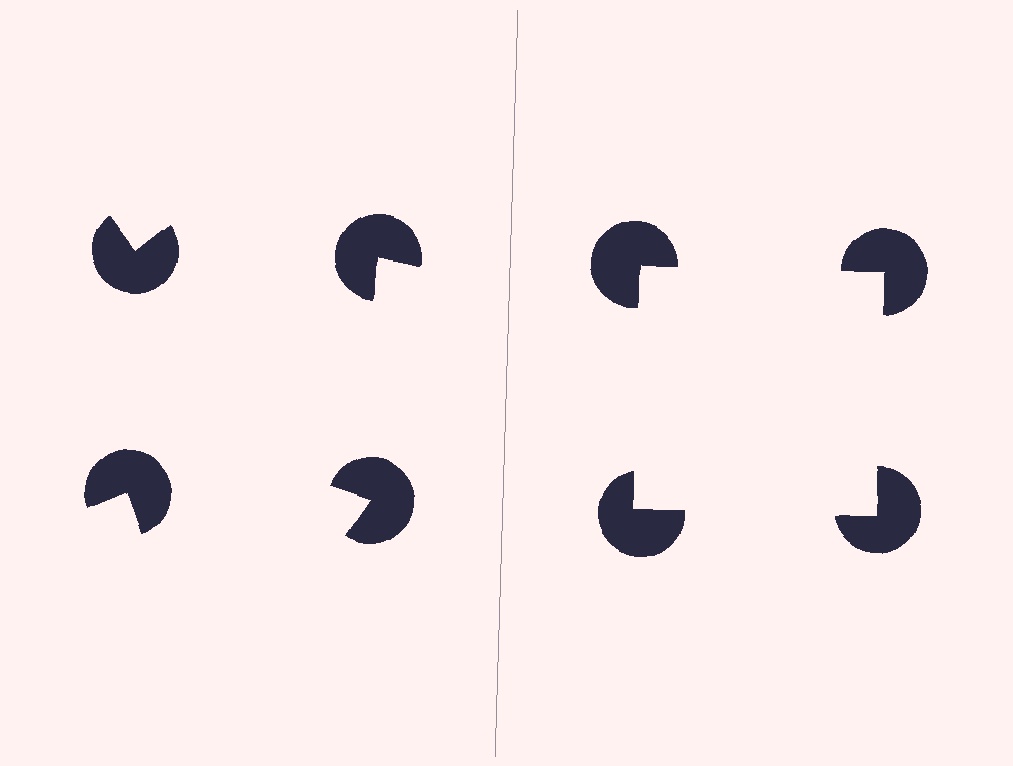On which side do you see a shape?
An illusory square appears on the right side. On the left side the wedge cuts are rotated, so no coherent shape forms.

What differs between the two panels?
The pac-man discs are positioned identically on both sides; only the wedge orientations differ. On the right they align to a square; on the left they are misaligned.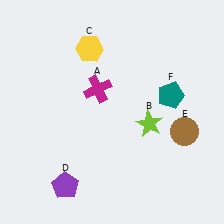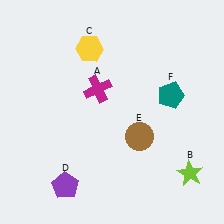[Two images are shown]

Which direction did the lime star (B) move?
The lime star (B) moved down.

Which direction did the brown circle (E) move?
The brown circle (E) moved left.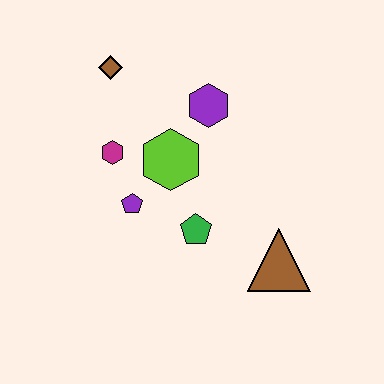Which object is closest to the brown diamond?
The magenta hexagon is closest to the brown diamond.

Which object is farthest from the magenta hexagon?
The brown triangle is farthest from the magenta hexagon.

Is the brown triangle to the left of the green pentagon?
No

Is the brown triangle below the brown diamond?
Yes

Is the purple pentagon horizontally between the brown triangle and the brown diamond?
Yes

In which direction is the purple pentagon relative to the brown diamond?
The purple pentagon is below the brown diamond.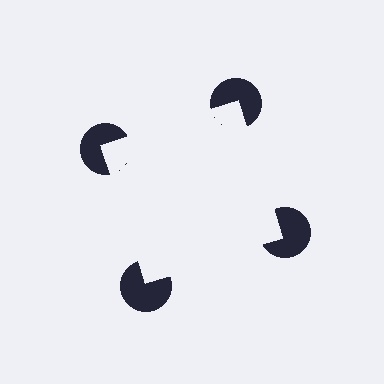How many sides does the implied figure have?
4 sides.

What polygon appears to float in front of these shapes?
An illusory square — its edges are inferred from the aligned wedge cuts in the pac-man discs, not physically drawn.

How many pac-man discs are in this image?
There are 4 — one at each vertex of the illusory square.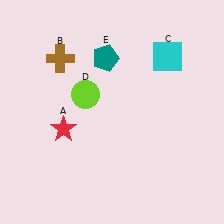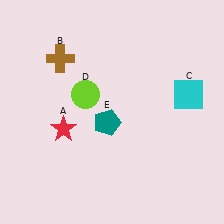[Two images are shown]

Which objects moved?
The objects that moved are: the cyan square (C), the teal pentagon (E).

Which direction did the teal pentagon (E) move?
The teal pentagon (E) moved down.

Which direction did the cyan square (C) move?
The cyan square (C) moved down.